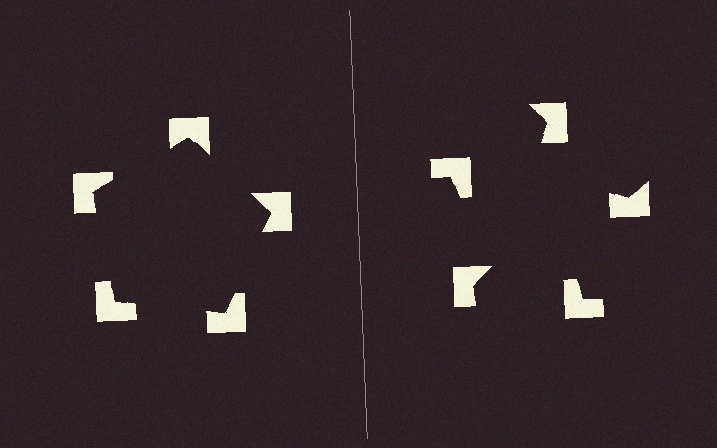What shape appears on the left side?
An illusory pentagon.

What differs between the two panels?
The notched squares are positioned identically on both sides; only the wedge orientations differ. On the left they align to a pentagon; on the right they are misaligned.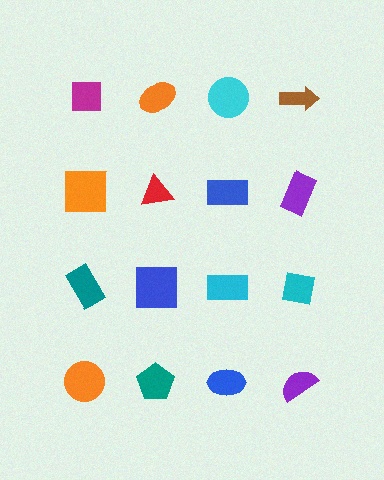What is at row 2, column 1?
An orange square.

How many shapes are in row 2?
4 shapes.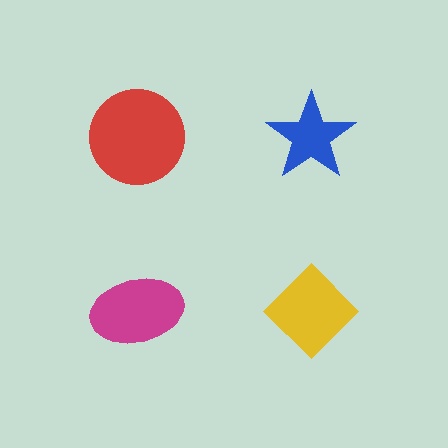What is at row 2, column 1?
A magenta ellipse.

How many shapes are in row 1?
2 shapes.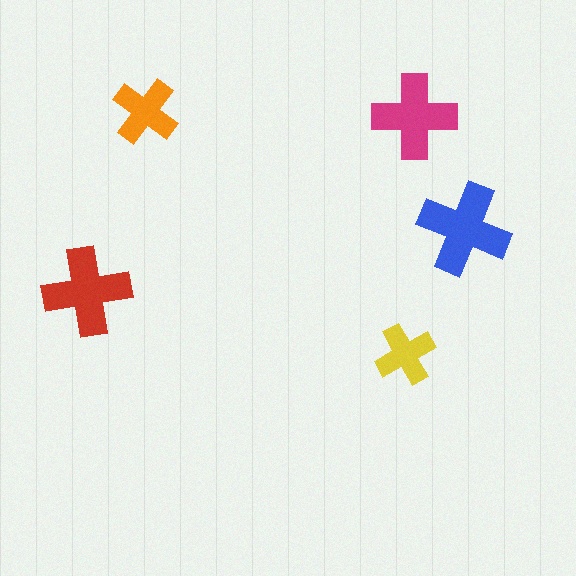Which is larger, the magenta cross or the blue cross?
The blue one.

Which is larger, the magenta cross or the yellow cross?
The magenta one.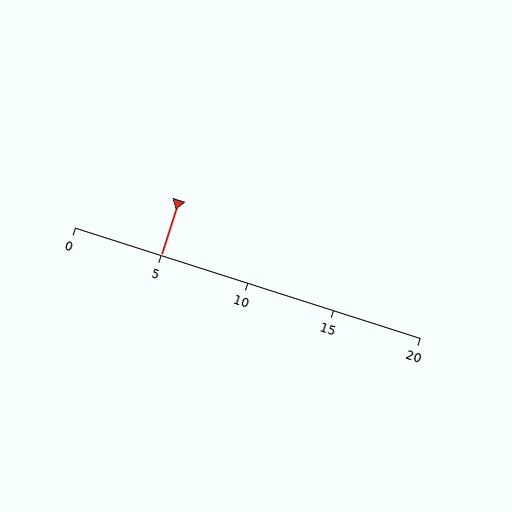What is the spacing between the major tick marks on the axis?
The major ticks are spaced 5 apart.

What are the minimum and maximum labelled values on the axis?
The axis runs from 0 to 20.